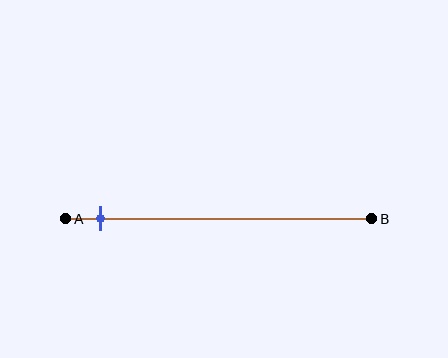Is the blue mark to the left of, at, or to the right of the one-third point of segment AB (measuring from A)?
The blue mark is to the left of the one-third point of segment AB.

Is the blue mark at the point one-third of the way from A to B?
No, the mark is at about 10% from A, not at the 33% one-third point.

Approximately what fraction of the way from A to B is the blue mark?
The blue mark is approximately 10% of the way from A to B.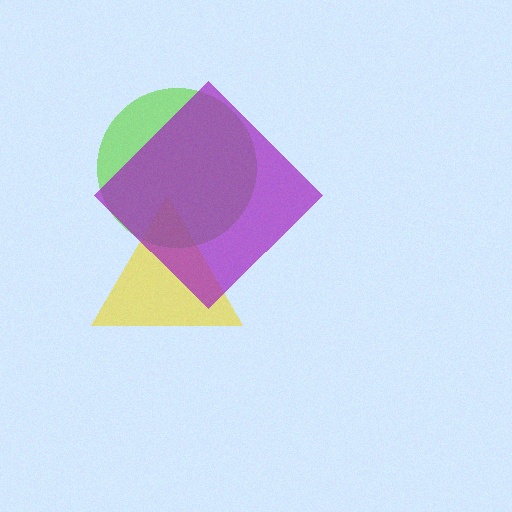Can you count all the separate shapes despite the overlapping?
Yes, there are 3 separate shapes.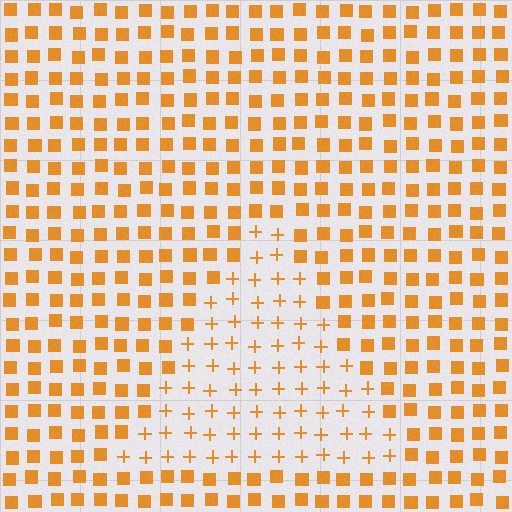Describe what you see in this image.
The image is filled with small orange elements arranged in a uniform grid. A triangle-shaped region contains plus signs, while the surrounding area contains squares. The boundary is defined purely by the change in element shape.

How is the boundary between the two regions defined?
The boundary is defined by a change in element shape: plus signs inside vs. squares outside. All elements share the same color and spacing.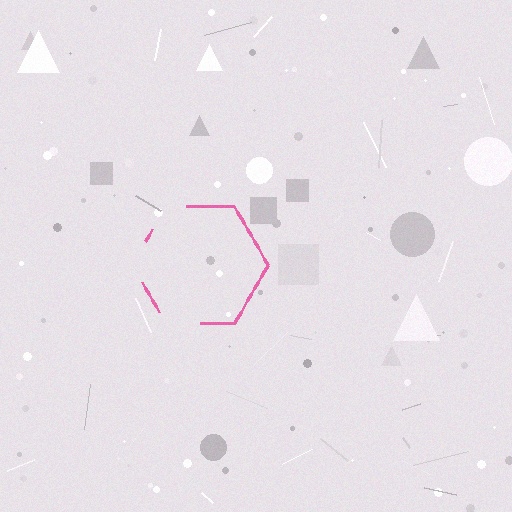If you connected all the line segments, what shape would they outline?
They would outline a hexagon.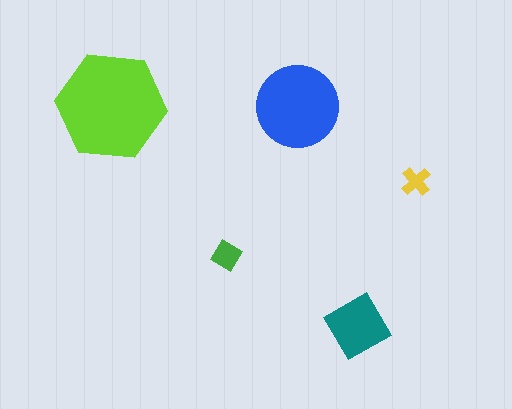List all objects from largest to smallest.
The lime hexagon, the blue circle, the teal diamond, the green diamond, the yellow cross.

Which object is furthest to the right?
The yellow cross is rightmost.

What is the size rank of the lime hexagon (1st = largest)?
1st.